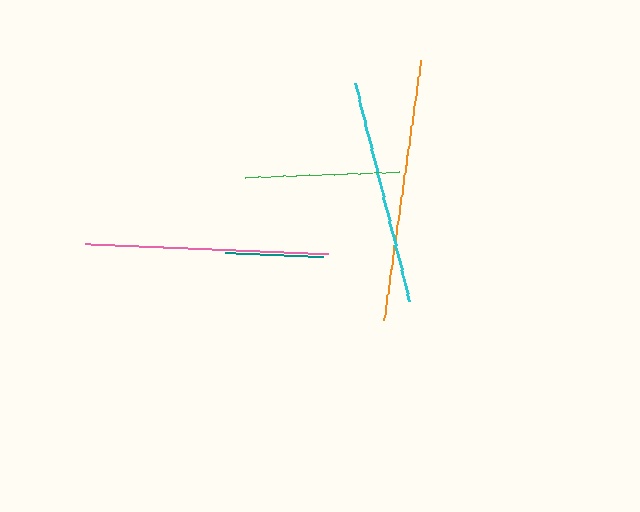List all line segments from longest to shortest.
From longest to shortest: orange, pink, cyan, green, teal.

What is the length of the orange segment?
The orange segment is approximately 262 pixels long.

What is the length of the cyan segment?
The cyan segment is approximately 225 pixels long.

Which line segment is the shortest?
The teal line is the shortest at approximately 98 pixels.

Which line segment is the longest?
The orange line is the longest at approximately 262 pixels.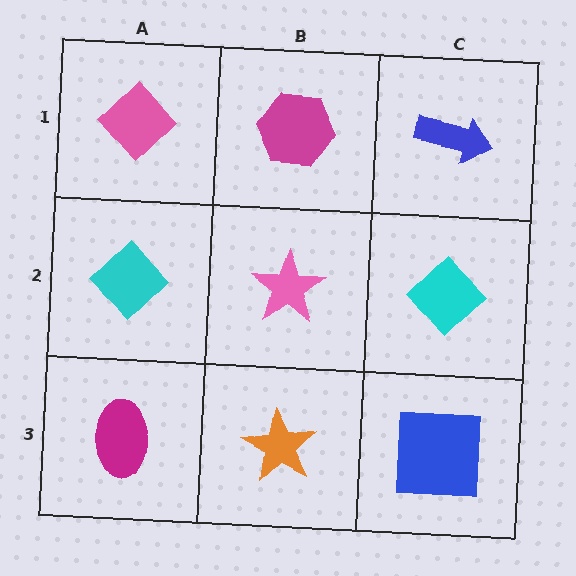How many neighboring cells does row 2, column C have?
3.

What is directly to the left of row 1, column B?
A pink diamond.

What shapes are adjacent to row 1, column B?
A pink star (row 2, column B), a pink diamond (row 1, column A), a blue arrow (row 1, column C).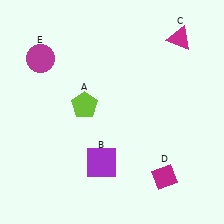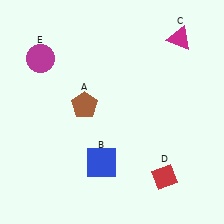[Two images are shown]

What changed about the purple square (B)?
In Image 1, B is purple. In Image 2, it changed to blue.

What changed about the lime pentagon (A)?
In Image 1, A is lime. In Image 2, it changed to brown.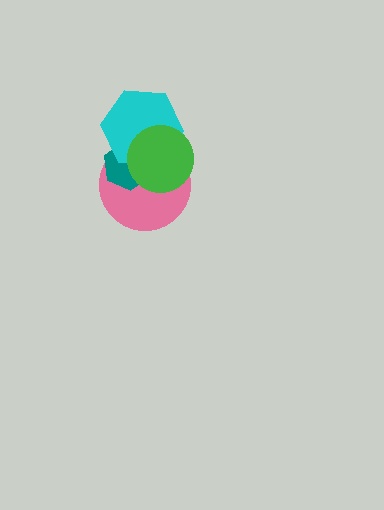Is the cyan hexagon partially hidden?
Yes, it is partially covered by another shape.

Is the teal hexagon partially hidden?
Yes, it is partially covered by another shape.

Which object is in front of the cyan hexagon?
The green circle is in front of the cyan hexagon.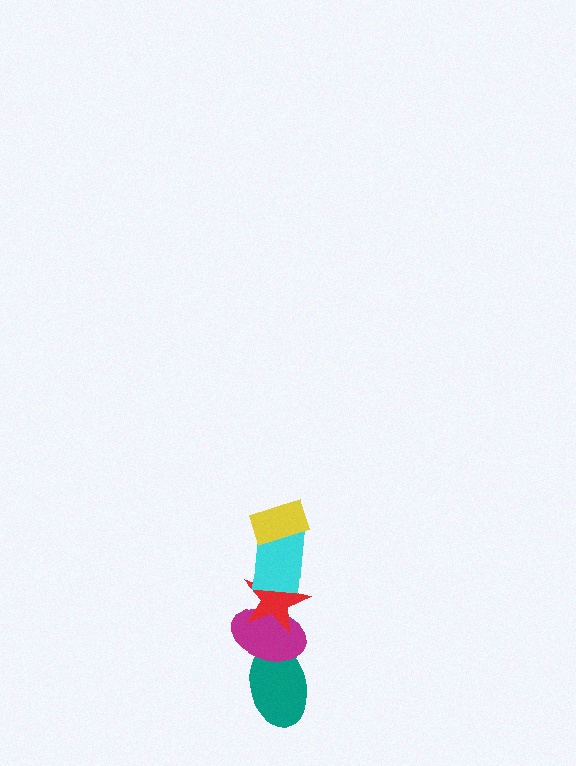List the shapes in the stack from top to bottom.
From top to bottom: the yellow rectangle, the cyan rectangle, the red star, the magenta ellipse, the teal ellipse.